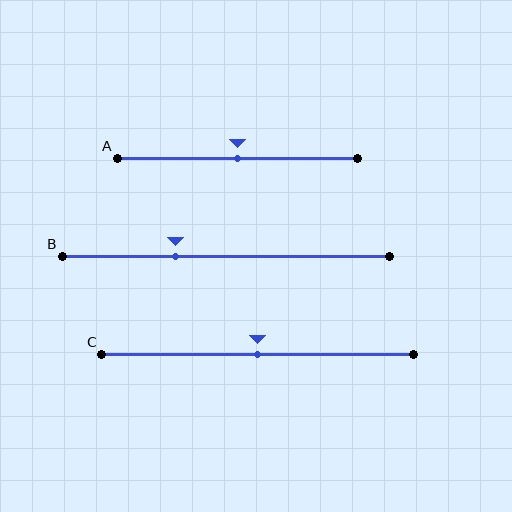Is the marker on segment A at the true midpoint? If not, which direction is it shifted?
Yes, the marker on segment A is at the true midpoint.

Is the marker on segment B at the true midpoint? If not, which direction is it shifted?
No, the marker on segment B is shifted to the left by about 15% of the segment length.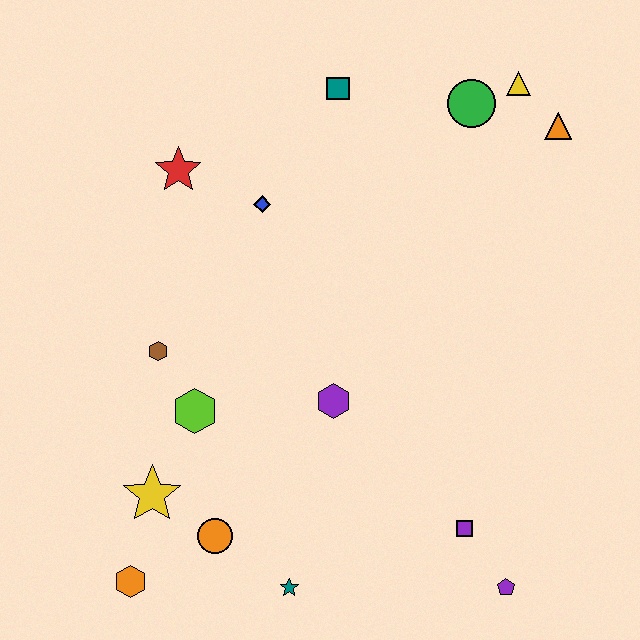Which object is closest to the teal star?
The orange circle is closest to the teal star.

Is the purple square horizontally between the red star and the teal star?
No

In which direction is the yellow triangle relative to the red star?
The yellow triangle is to the right of the red star.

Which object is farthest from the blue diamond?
The purple pentagon is farthest from the blue diamond.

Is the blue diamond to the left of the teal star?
Yes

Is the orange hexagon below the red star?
Yes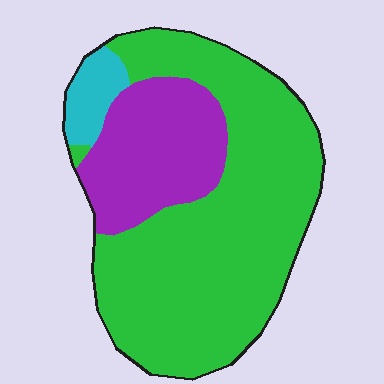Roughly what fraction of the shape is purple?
Purple takes up about one quarter (1/4) of the shape.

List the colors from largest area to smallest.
From largest to smallest: green, purple, cyan.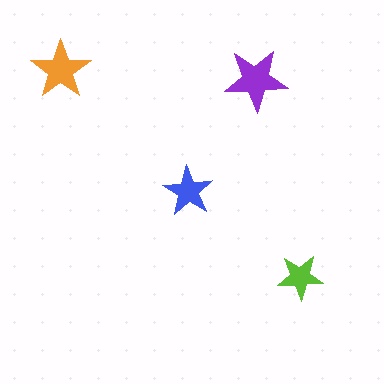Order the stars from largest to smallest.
the purple one, the orange one, the blue one, the lime one.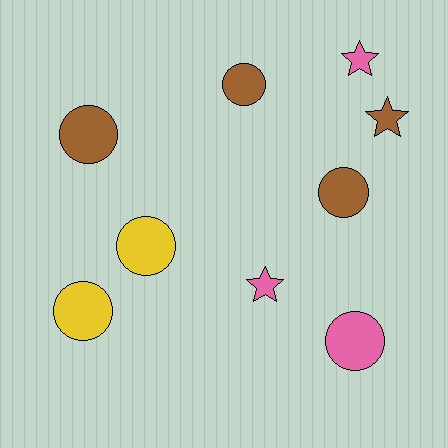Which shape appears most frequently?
Circle, with 6 objects.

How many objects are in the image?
There are 9 objects.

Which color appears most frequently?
Brown, with 4 objects.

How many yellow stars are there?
There are no yellow stars.